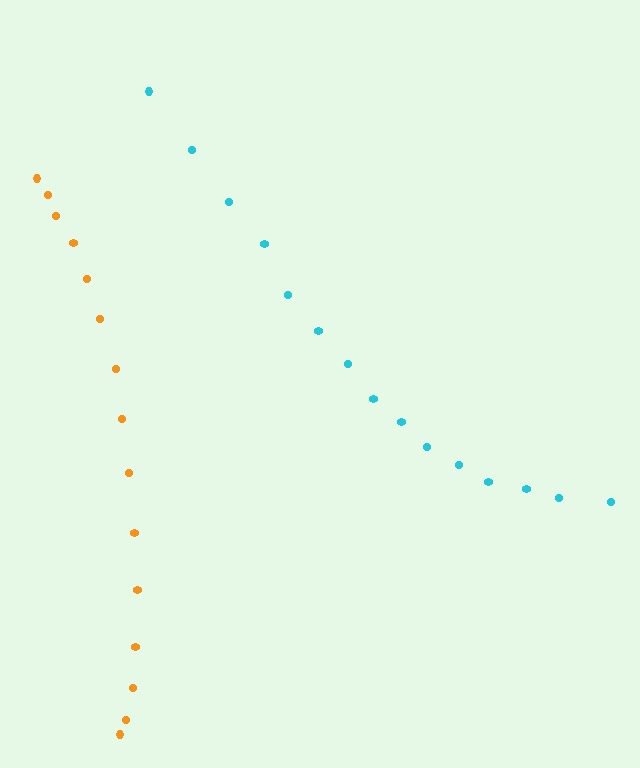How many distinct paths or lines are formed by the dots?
There are 2 distinct paths.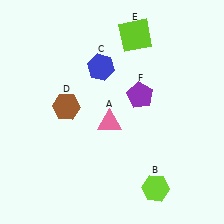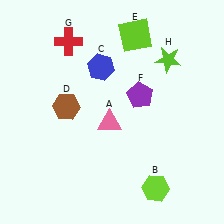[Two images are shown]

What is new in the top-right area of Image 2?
A lime star (H) was added in the top-right area of Image 2.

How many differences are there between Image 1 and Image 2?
There are 2 differences between the two images.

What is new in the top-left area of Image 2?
A red cross (G) was added in the top-left area of Image 2.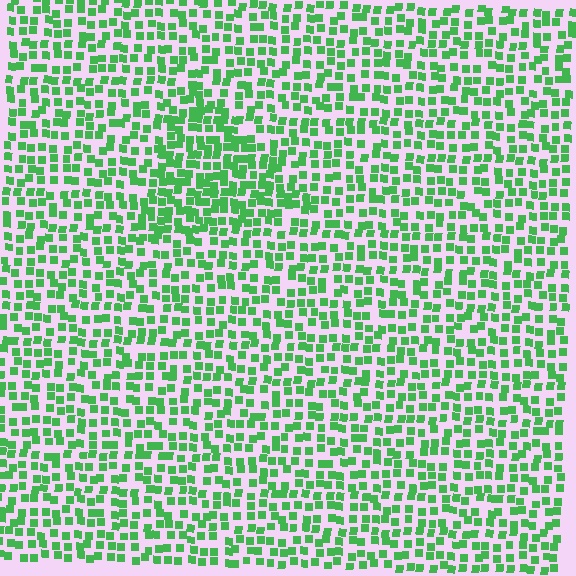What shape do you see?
I see a triangle.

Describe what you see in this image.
The image contains small green elements arranged at two different densities. A triangle-shaped region is visible where the elements are more densely packed than the surrounding area.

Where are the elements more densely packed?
The elements are more densely packed inside the triangle boundary.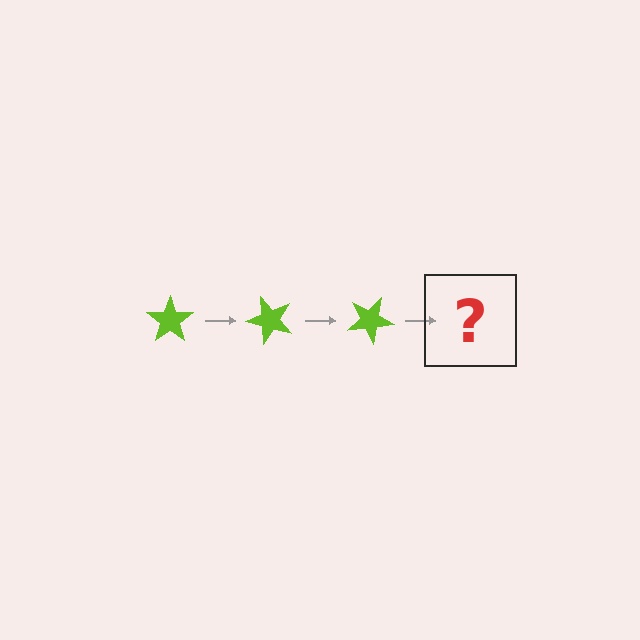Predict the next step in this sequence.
The next step is a lime star rotated 150 degrees.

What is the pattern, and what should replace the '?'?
The pattern is that the star rotates 50 degrees each step. The '?' should be a lime star rotated 150 degrees.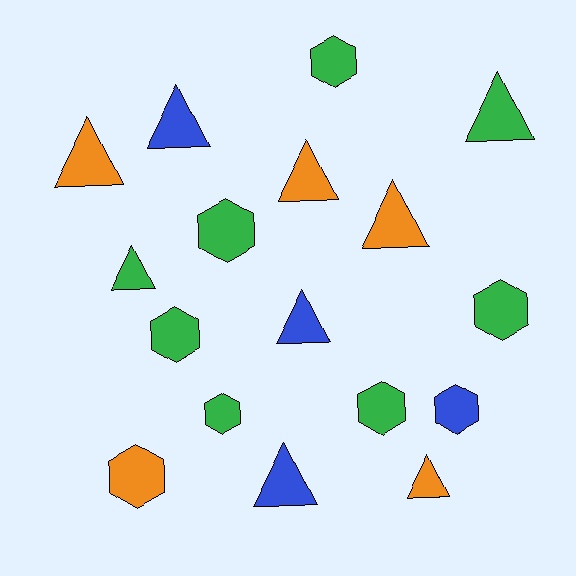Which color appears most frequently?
Green, with 8 objects.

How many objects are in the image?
There are 17 objects.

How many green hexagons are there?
There are 6 green hexagons.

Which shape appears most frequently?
Triangle, with 9 objects.